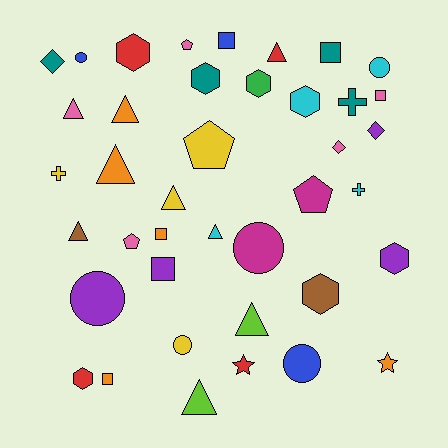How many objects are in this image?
There are 40 objects.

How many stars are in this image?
There are 2 stars.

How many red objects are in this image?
There are 4 red objects.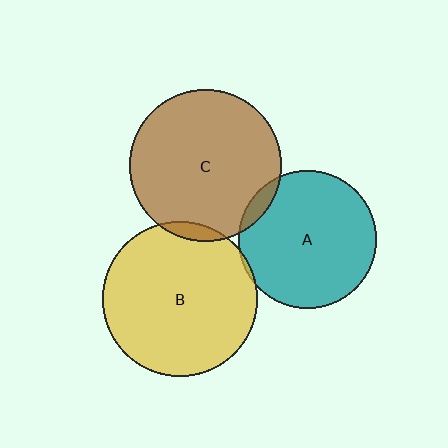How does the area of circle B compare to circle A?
Approximately 1.3 times.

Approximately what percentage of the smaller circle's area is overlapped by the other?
Approximately 5%.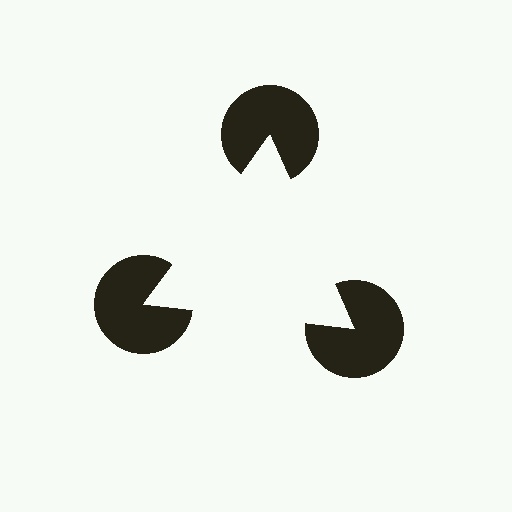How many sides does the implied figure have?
3 sides.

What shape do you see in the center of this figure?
An illusory triangle — its edges are inferred from the aligned wedge cuts in the pac-man discs, not physically drawn.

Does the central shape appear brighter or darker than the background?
It typically appears slightly brighter than the background, even though no actual brightness change is drawn.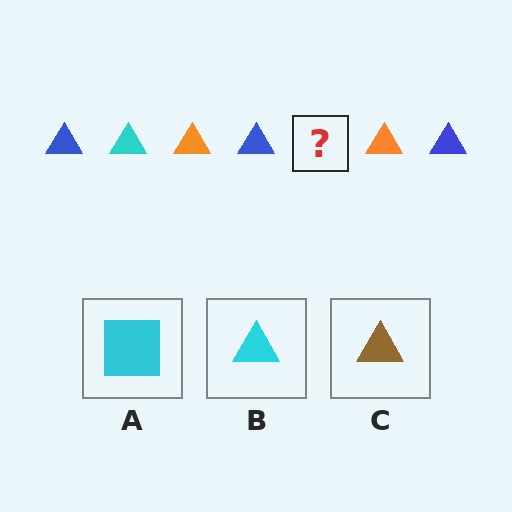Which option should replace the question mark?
Option B.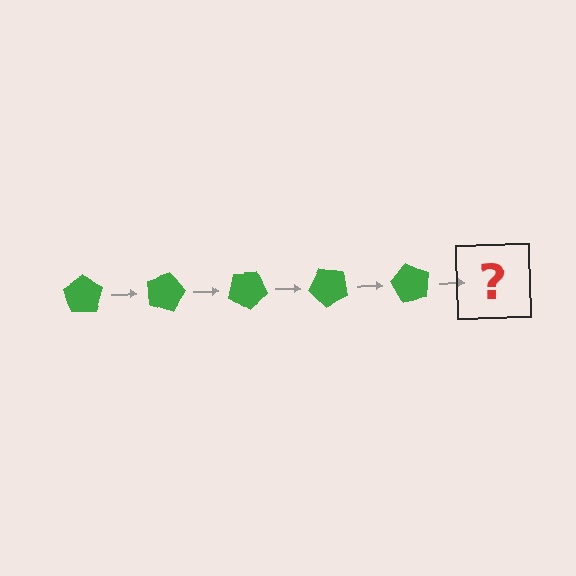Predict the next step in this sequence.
The next step is a green pentagon rotated 75 degrees.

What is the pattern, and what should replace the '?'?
The pattern is that the pentagon rotates 15 degrees each step. The '?' should be a green pentagon rotated 75 degrees.